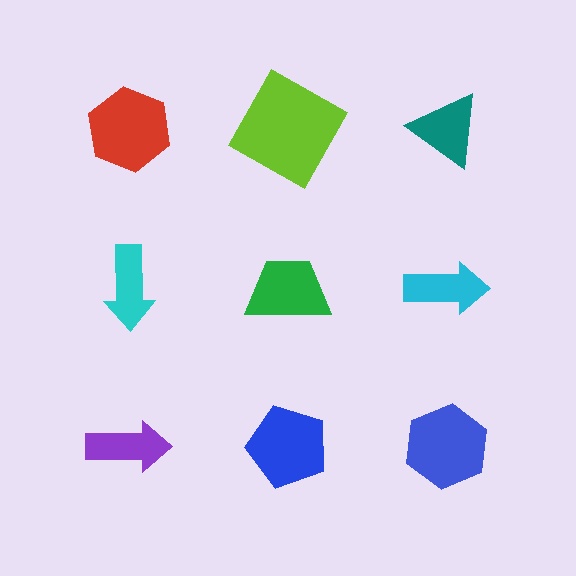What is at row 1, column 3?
A teal triangle.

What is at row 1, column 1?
A red hexagon.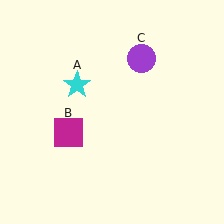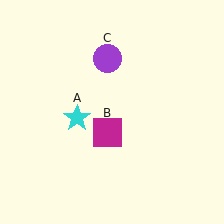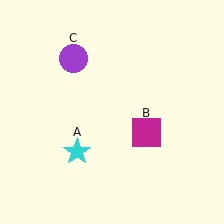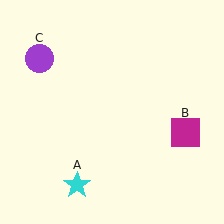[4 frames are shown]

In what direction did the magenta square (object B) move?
The magenta square (object B) moved right.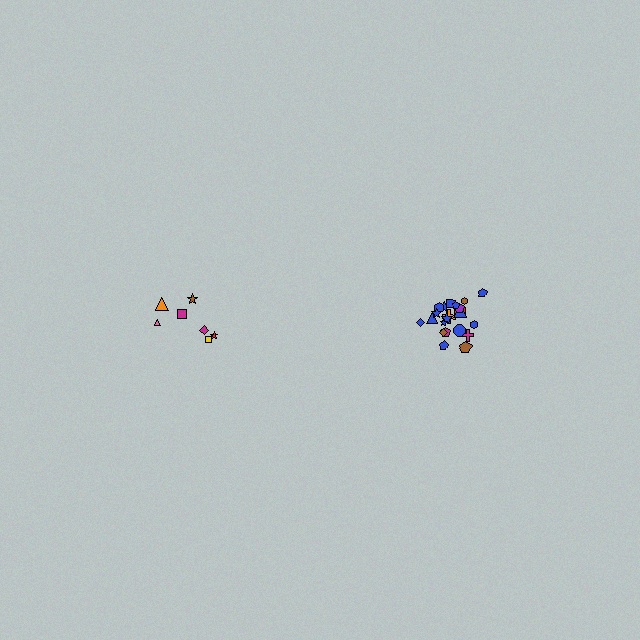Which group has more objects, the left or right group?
The right group.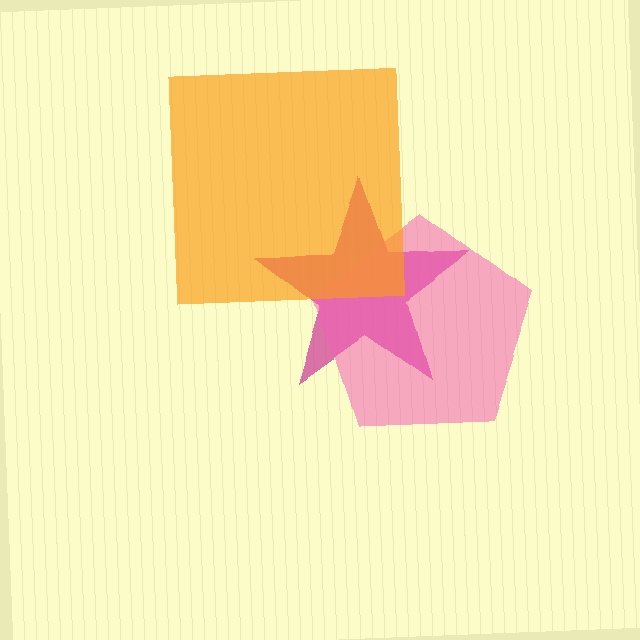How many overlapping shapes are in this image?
There are 3 overlapping shapes in the image.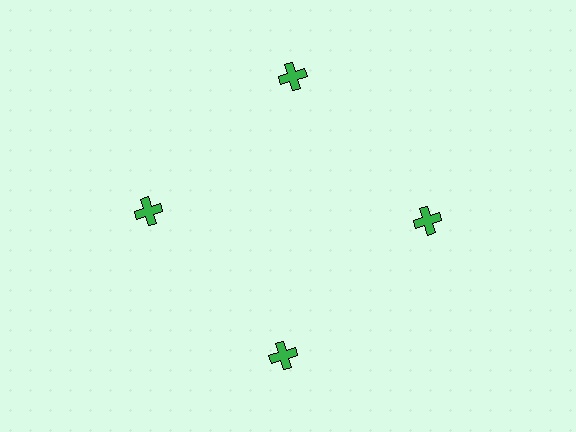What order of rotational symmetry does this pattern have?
This pattern has 4-fold rotational symmetry.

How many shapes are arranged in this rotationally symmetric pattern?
There are 4 shapes, arranged in 4 groups of 1.